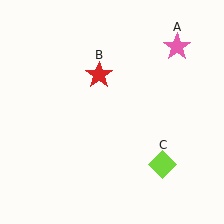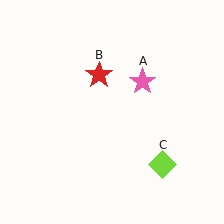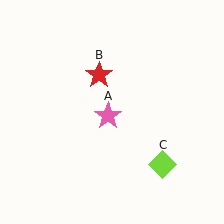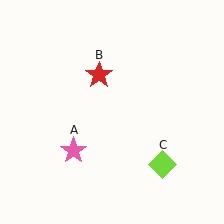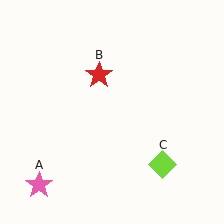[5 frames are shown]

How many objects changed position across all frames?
1 object changed position: pink star (object A).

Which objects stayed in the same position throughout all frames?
Red star (object B) and lime diamond (object C) remained stationary.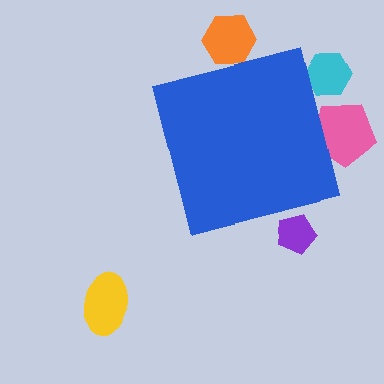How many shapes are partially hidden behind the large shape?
4 shapes are partially hidden.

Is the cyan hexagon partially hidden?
Yes, the cyan hexagon is partially hidden behind the blue square.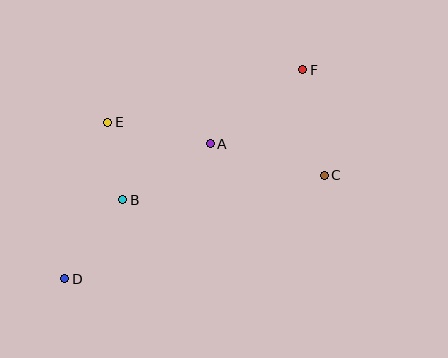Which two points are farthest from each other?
Points D and F are farthest from each other.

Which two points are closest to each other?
Points B and E are closest to each other.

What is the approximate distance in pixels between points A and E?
The distance between A and E is approximately 104 pixels.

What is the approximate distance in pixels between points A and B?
The distance between A and B is approximately 104 pixels.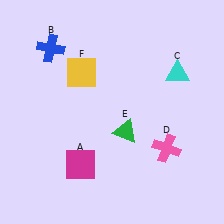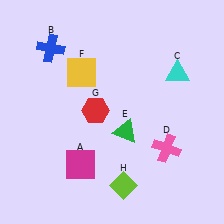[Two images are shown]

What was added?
A red hexagon (G), a lime diamond (H) were added in Image 2.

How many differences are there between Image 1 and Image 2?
There are 2 differences between the two images.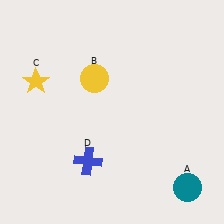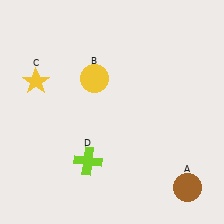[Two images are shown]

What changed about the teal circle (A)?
In Image 1, A is teal. In Image 2, it changed to brown.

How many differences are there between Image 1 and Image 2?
There are 2 differences between the two images.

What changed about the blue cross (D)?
In Image 1, D is blue. In Image 2, it changed to lime.